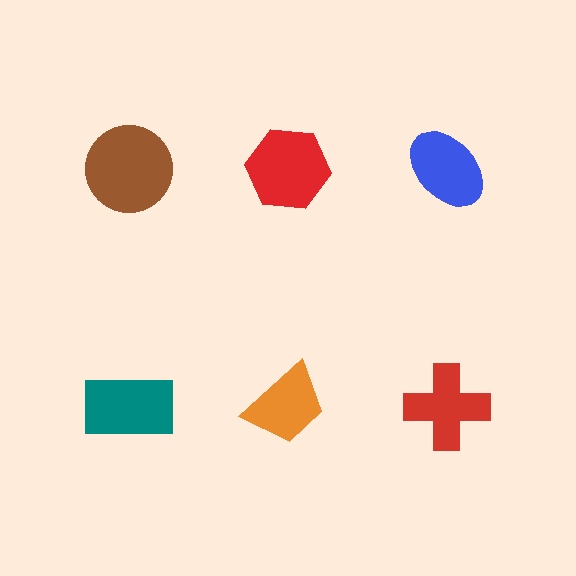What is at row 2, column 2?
An orange trapezoid.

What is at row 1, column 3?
A blue ellipse.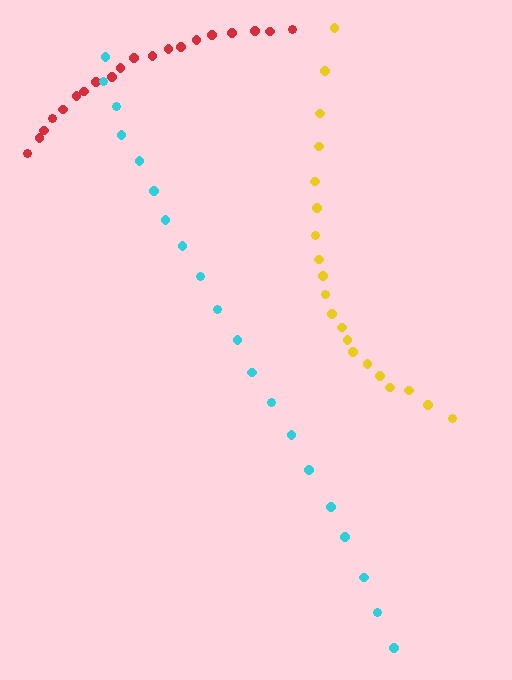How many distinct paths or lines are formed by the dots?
There are 3 distinct paths.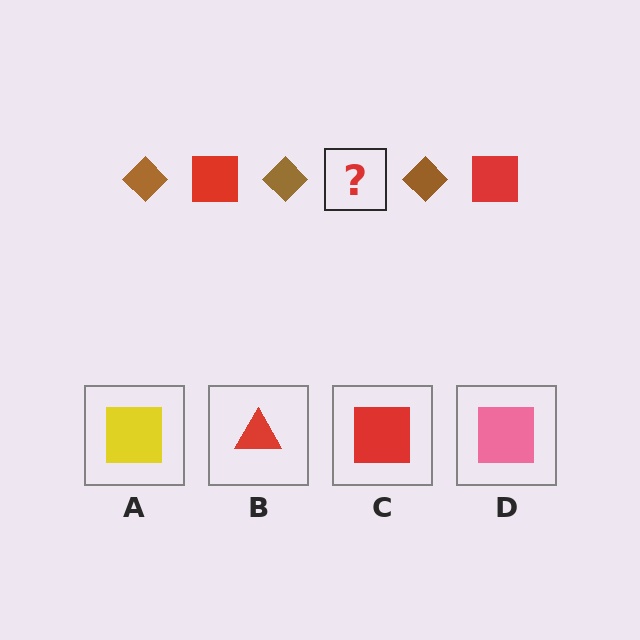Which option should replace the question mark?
Option C.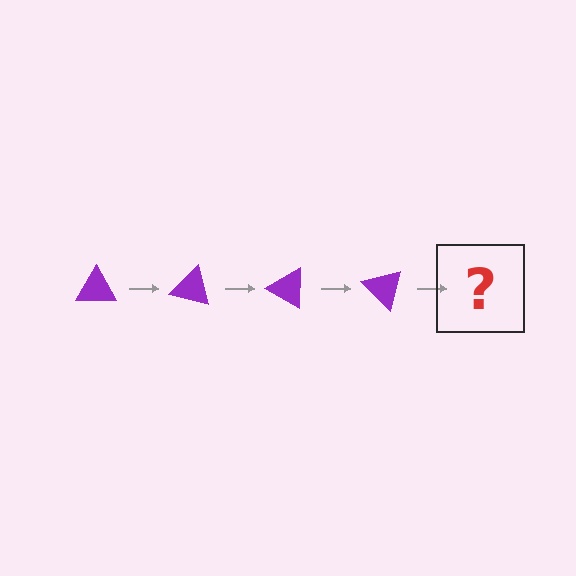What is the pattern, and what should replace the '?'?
The pattern is that the triangle rotates 15 degrees each step. The '?' should be a purple triangle rotated 60 degrees.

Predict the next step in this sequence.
The next step is a purple triangle rotated 60 degrees.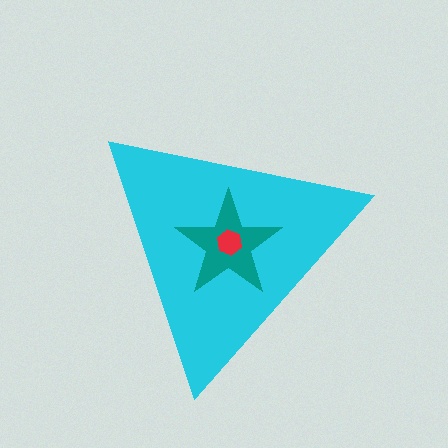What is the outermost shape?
The cyan triangle.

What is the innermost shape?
The red hexagon.